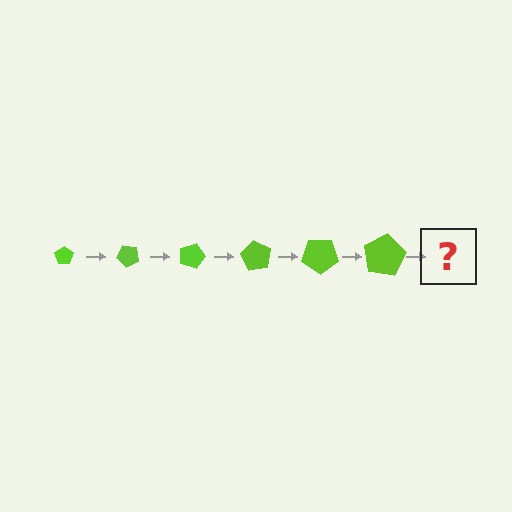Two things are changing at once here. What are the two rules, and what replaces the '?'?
The two rules are that the pentagon grows larger each step and it rotates 45 degrees each step. The '?' should be a pentagon, larger than the previous one and rotated 270 degrees from the start.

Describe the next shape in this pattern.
It should be a pentagon, larger than the previous one and rotated 270 degrees from the start.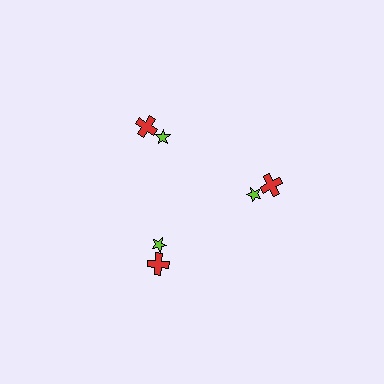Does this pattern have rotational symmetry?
Yes, this pattern has 3-fold rotational symmetry. It looks the same after rotating 120 degrees around the center.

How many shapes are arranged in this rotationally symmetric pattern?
There are 6 shapes, arranged in 3 groups of 2.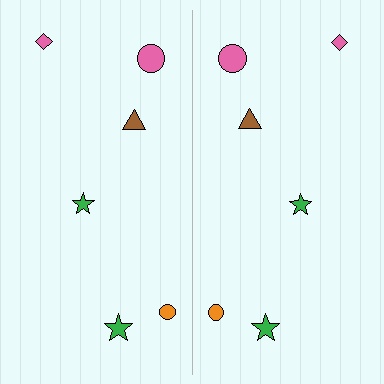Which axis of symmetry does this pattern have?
The pattern has a vertical axis of symmetry running through the center of the image.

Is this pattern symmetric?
Yes, this pattern has bilateral (reflection) symmetry.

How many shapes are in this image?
There are 12 shapes in this image.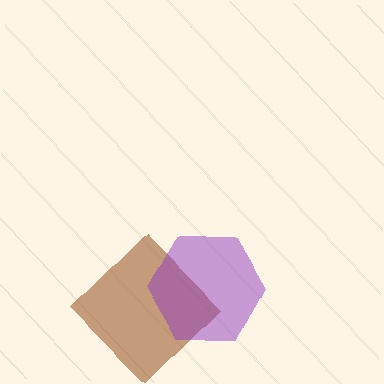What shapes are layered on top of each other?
The layered shapes are: a brown diamond, a purple hexagon.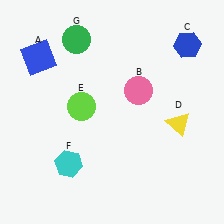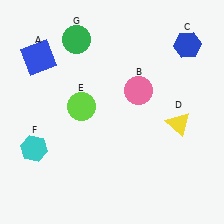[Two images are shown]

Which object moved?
The cyan hexagon (F) moved left.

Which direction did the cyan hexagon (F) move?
The cyan hexagon (F) moved left.